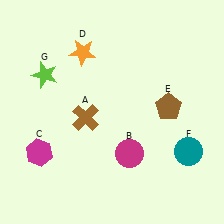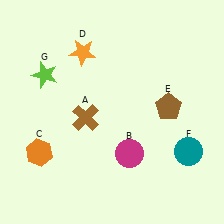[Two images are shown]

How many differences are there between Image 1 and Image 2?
There is 1 difference between the two images.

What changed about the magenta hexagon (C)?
In Image 1, C is magenta. In Image 2, it changed to orange.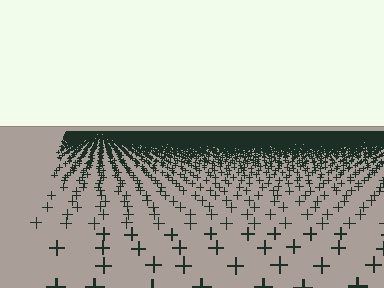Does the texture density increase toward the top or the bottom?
Density increases toward the top.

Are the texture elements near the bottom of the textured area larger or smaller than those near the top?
Larger. Near the bottom, elements are closer to the viewer and appear at a bigger on-screen size.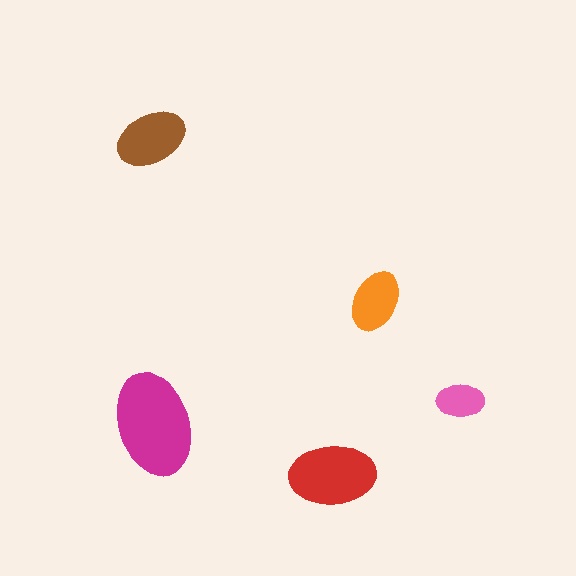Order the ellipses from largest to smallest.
the magenta one, the red one, the brown one, the orange one, the pink one.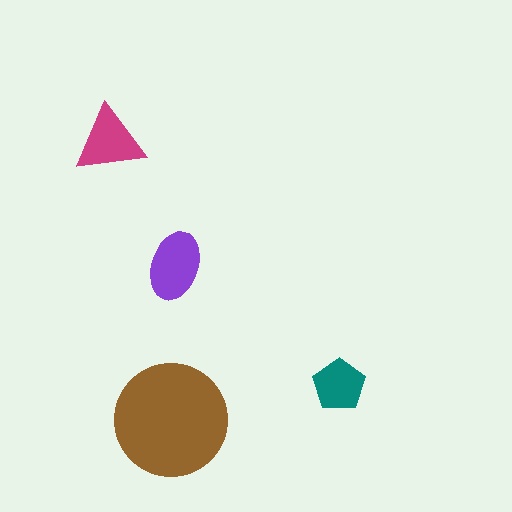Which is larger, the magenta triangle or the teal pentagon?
The magenta triangle.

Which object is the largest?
The brown circle.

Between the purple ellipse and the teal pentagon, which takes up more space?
The purple ellipse.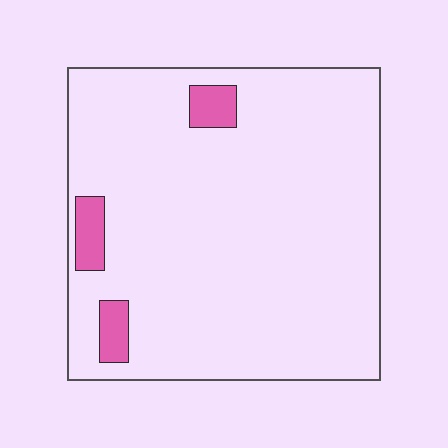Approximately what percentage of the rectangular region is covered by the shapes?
Approximately 5%.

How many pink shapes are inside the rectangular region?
3.